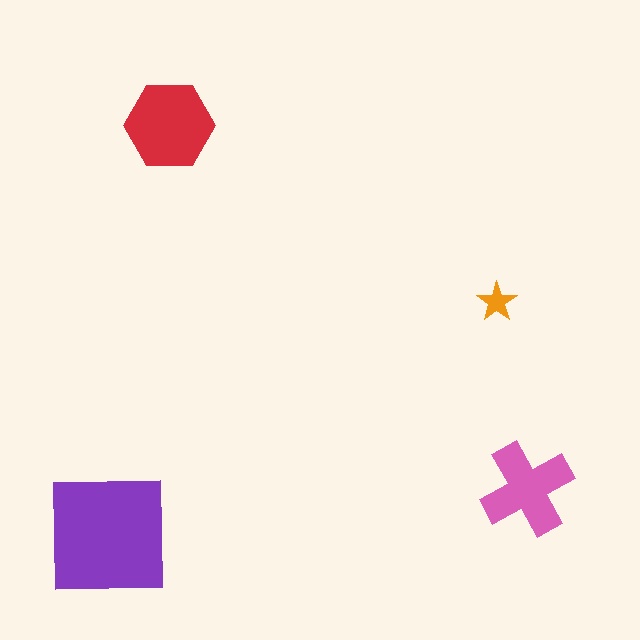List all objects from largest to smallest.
The purple square, the red hexagon, the pink cross, the orange star.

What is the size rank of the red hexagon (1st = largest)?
2nd.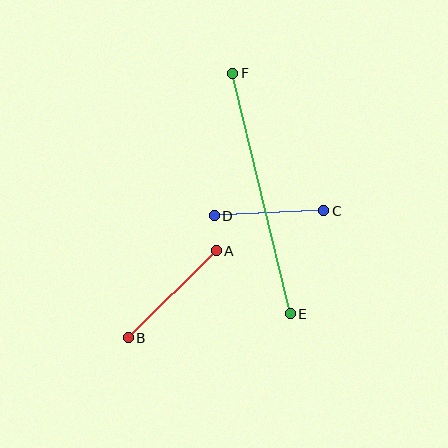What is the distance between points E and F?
The distance is approximately 247 pixels.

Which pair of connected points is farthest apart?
Points E and F are farthest apart.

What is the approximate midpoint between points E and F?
The midpoint is at approximately (261, 194) pixels.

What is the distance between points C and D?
The distance is approximately 110 pixels.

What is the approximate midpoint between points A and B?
The midpoint is at approximately (172, 294) pixels.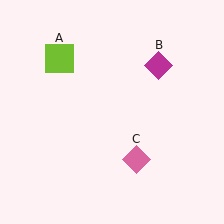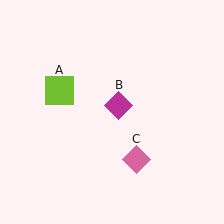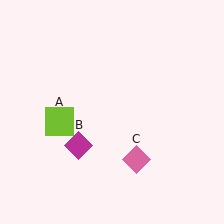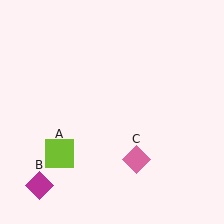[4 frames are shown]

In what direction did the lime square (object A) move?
The lime square (object A) moved down.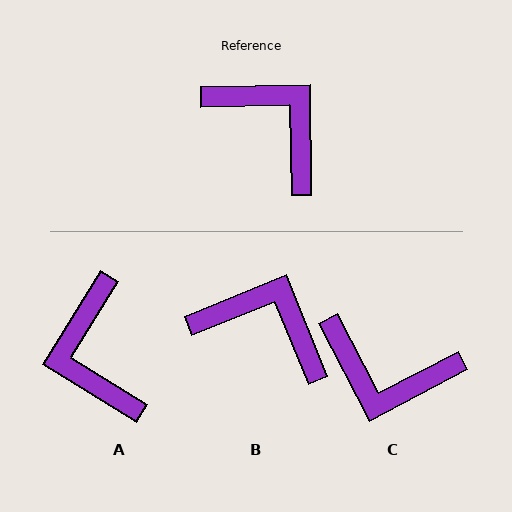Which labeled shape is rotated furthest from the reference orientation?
C, about 153 degrees away.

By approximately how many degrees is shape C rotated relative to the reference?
Approximately 153 degrees clockwise.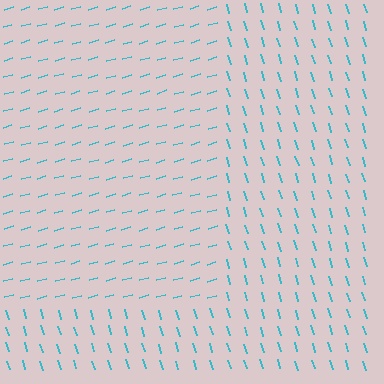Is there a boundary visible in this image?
Yes, there is a texture boundary formed by a change in line orientation.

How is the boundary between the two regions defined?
The boundary is defined purely by a change in line orientation (approximately 89 degrees difference). All lines are the same color and thickness.